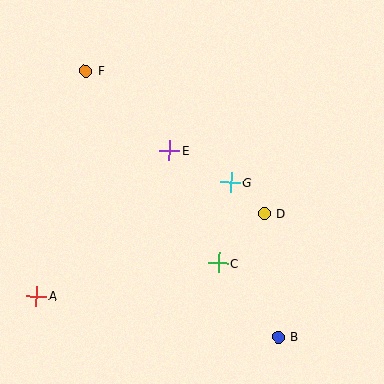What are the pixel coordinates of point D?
Point D is at (265, 213).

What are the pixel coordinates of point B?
Point B is at (279, 337).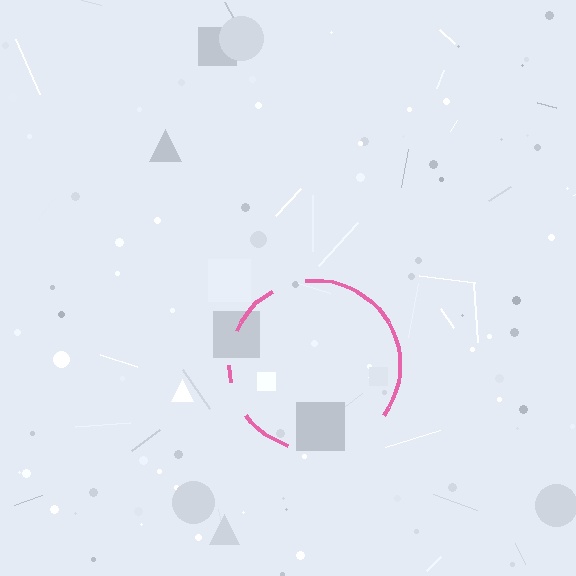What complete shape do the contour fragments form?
The contour fragments form a circle.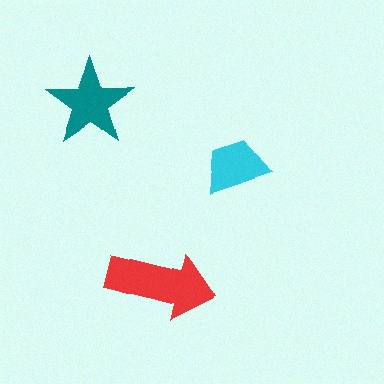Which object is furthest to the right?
The cyan trapezoid is rightmost.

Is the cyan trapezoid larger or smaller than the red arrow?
Smaller.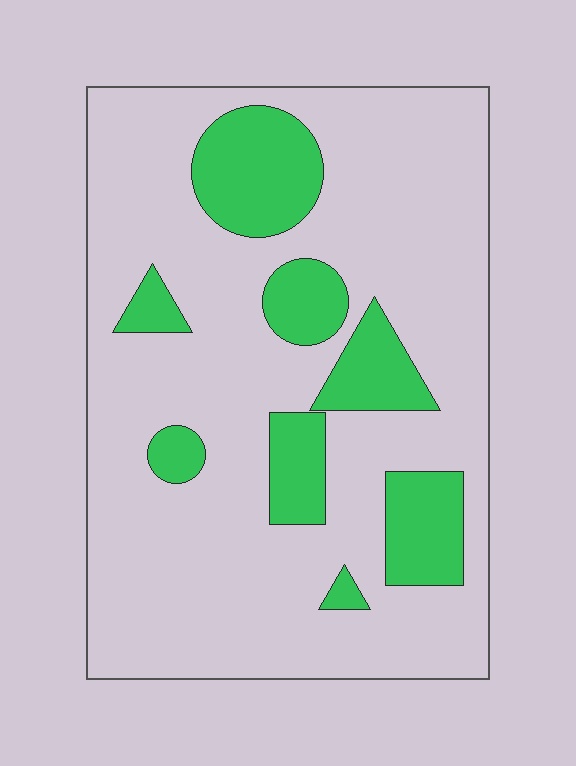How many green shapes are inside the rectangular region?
8.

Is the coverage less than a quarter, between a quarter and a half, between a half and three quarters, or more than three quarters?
Less than a quarter.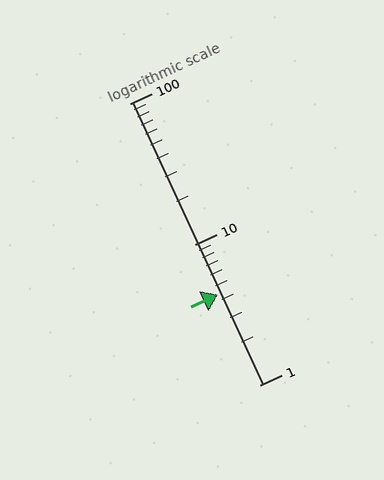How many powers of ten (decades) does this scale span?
The scale spans 2 decades, from 1 to 100.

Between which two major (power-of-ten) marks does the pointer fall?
The pointer is between 1 and 10.